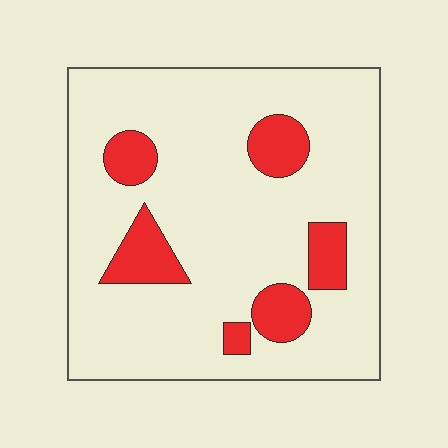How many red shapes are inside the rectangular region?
6.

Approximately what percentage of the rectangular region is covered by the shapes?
Approximately 15%.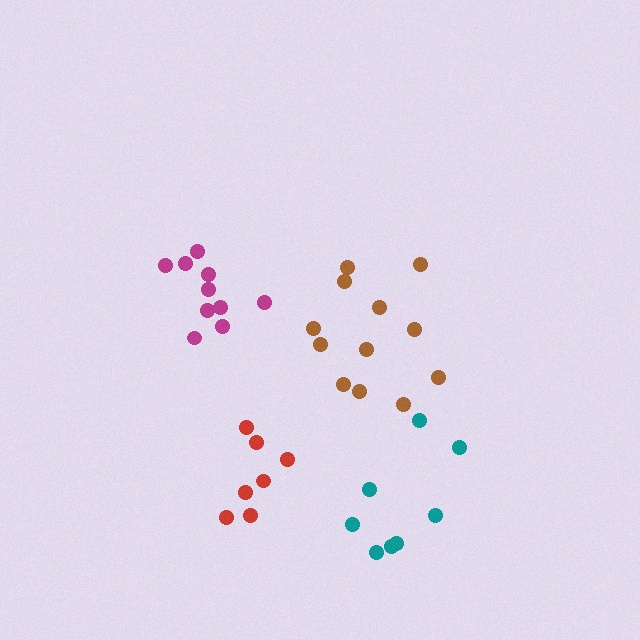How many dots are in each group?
Group 1: 10 dots, Group 2: 12 dots, Group 3: 8 dots, Group 4: 7 dots (37 total).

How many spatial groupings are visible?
There are 4 spatial groupings.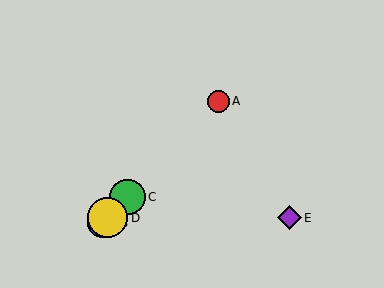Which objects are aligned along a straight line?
Objects A, B, C, D are aligned along a straight line.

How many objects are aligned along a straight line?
4 objects (A, B, C, D) are aligned along a straight line.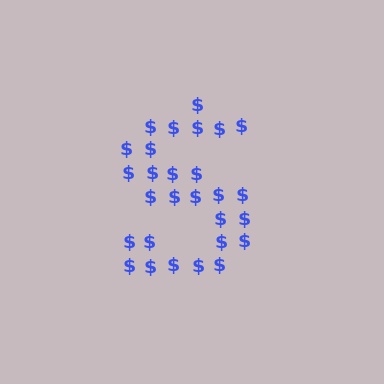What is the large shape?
The large shape is the letter S.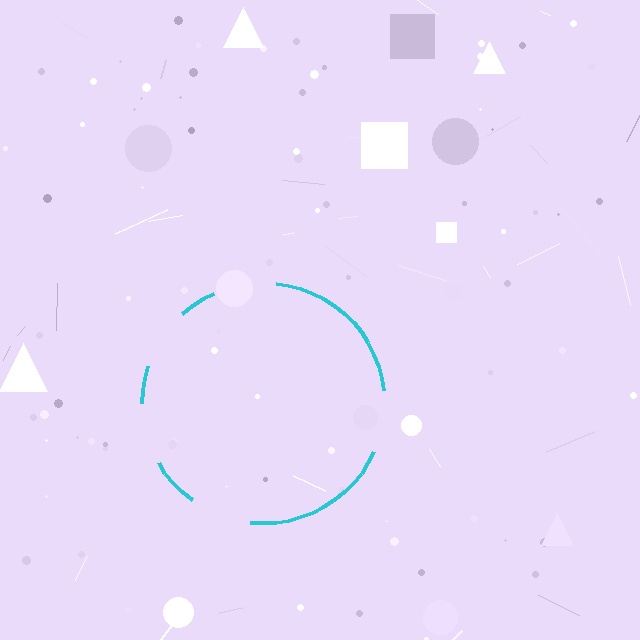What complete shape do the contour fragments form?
The contour fragments form a circle.